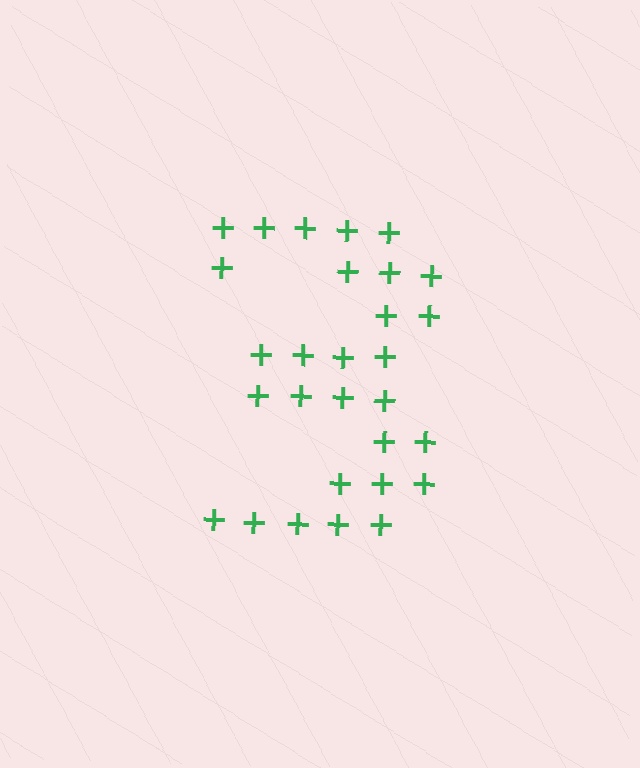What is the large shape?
The large shape is the digit 3.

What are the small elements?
The small elements are plus signs.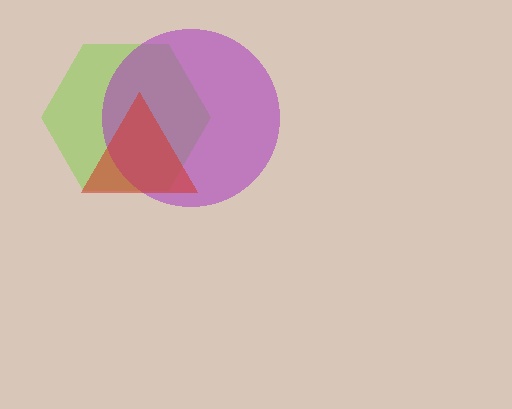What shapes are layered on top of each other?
The layered shapes are: a lime hexagon, a purple circle, a red triangle.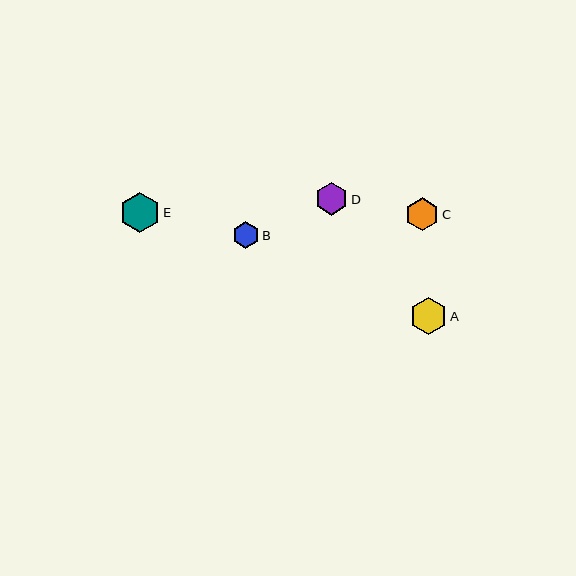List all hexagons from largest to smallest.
From largest to smallest: E, A, C, D, B.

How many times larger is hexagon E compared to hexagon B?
Hexagon E is approximately 1.5 times the size of hexagon B.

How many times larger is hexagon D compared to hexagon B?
Hexagon D is approximately 1.2 times the size of hexagon B.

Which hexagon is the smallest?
Hexagon B is the smallest with a size of approximately 26 pixels.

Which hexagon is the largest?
Hexagon E is the largest with a size of approximately 40 pixels.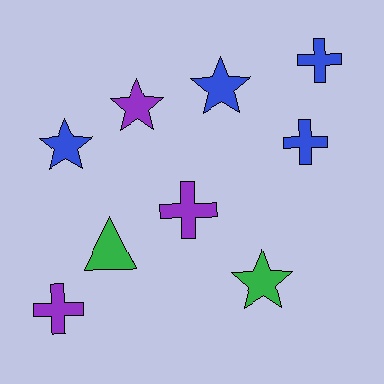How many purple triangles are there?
There are no purple triangles.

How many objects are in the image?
There are 9 objects.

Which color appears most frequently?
Blue, with 4 objects.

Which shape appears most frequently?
Cross, with 4 objects.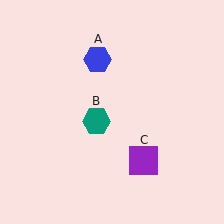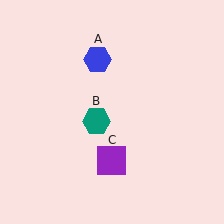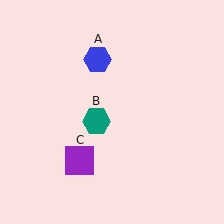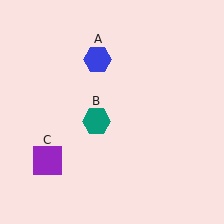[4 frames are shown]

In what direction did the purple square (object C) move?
The purple square (object C) moved left.